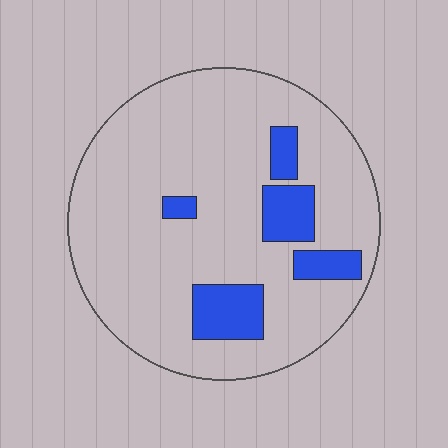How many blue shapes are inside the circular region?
5.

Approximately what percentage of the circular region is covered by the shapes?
Approximately 15%.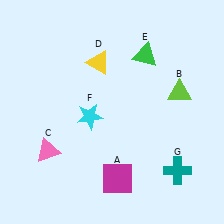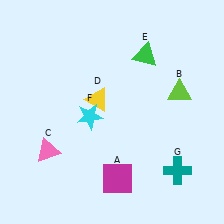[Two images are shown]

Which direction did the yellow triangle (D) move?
The yellow triangle (D) moved down.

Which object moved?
The yellow triangle (D) moved down.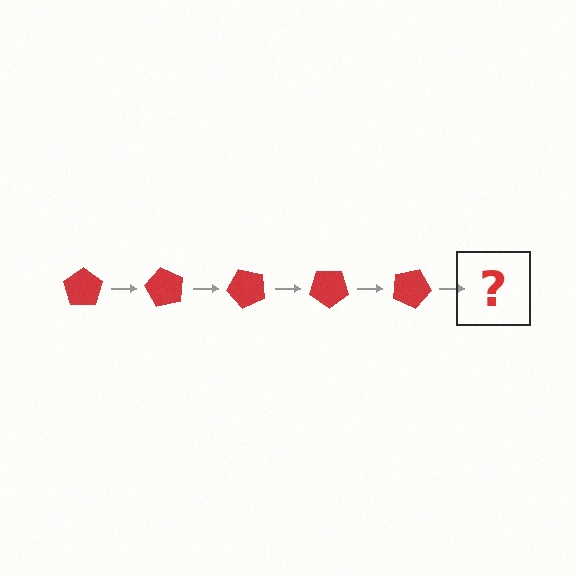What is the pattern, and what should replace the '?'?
The pattern is that the pentagon rotates 60 degrees each step. The '?' should be a red pentagon rotated 300 degrees.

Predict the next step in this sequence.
The next step is a red pentagon rotated 300 degrees.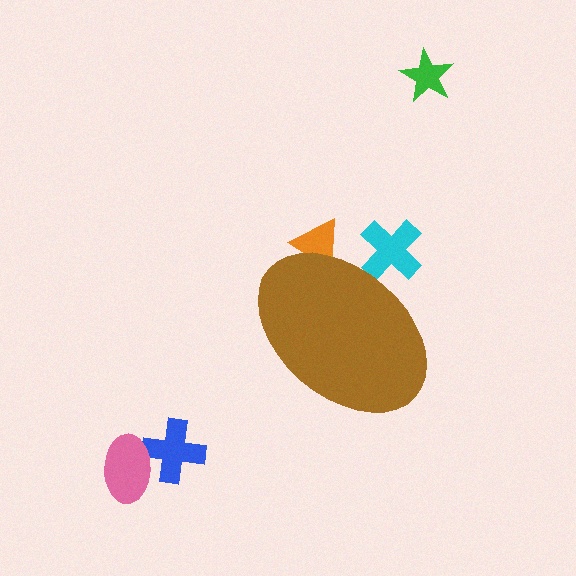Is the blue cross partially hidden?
No, the blue cross is fully visible.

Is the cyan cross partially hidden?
Yes, the cyan cross is partially hidden behind the brown ellipse.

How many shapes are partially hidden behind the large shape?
2 shapes are partially hidden.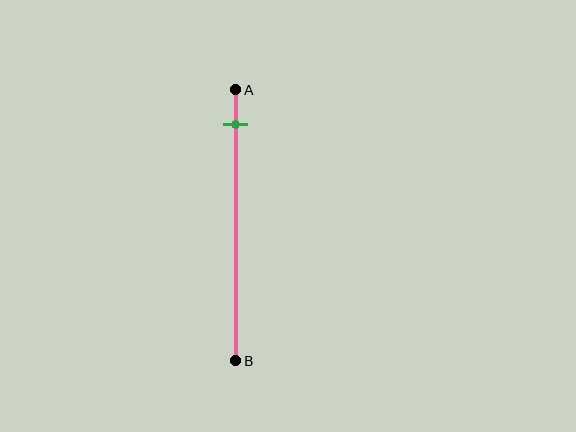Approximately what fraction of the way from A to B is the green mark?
The green mark is approximately 15% of the way from A to B.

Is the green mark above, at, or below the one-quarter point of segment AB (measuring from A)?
The green mark is above the one-quarter point of segment AB.